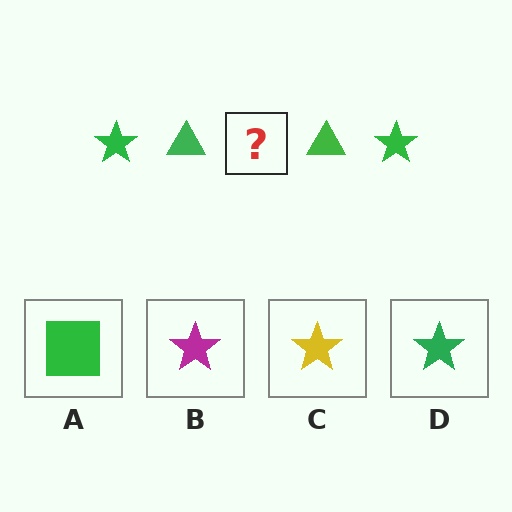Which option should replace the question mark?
Option D.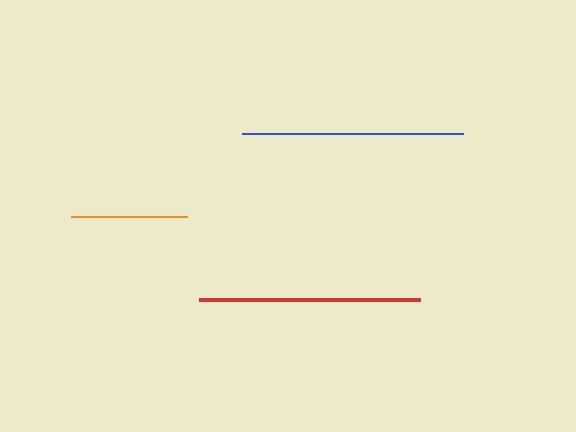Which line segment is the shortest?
The orange line is the shortest at approximately 116 pixels.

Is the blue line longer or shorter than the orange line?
The blue line is longer than the orange line.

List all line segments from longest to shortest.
From longest to shortest: red, blue, orange.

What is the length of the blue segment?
The blue segment is approximately 221 pixels long.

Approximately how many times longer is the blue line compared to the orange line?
The blue line is approximately 1.9 times the length of the orange line.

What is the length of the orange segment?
The orange segment is approximately 116 pixels long.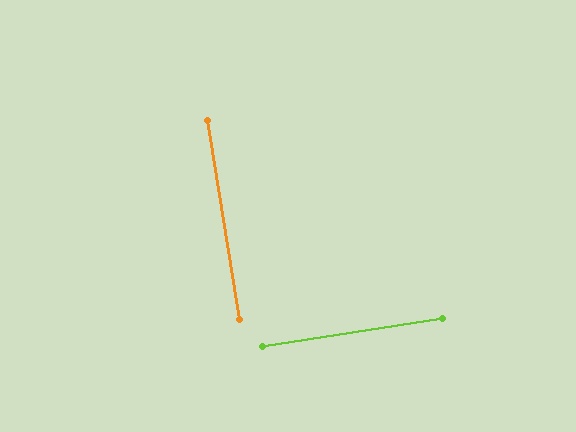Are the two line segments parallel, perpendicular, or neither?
Perpendicular — they meet at approximately 90°.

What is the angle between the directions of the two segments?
Approximately 90 degrees.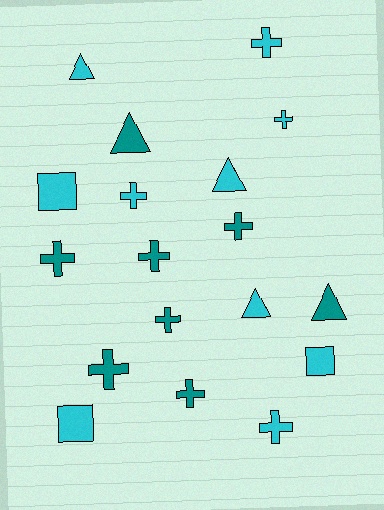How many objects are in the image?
There are 18 objects.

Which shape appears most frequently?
Cross, with 10 objects.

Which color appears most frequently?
Cyan, with 10 objects.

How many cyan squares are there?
There are 3 cyan squares.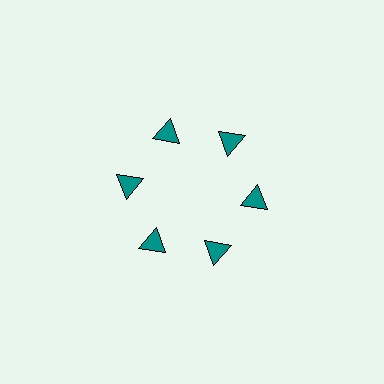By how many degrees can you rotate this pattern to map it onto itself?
The pattern maps onto itself every 60 degrees of rotation.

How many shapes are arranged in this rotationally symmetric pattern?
There are 6 shapes, arranged in 6 groups of 1.